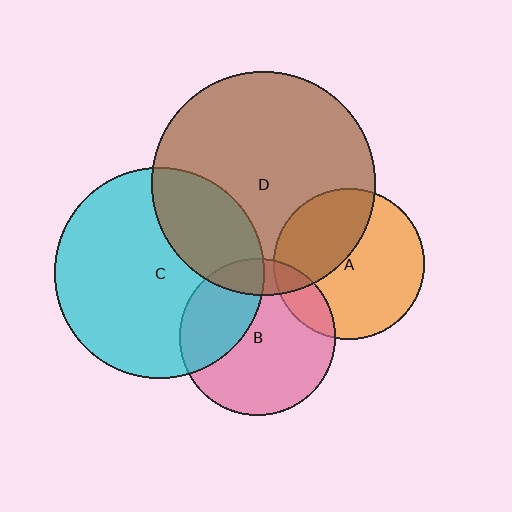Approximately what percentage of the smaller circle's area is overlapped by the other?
Approximately 15%.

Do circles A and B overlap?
Yes.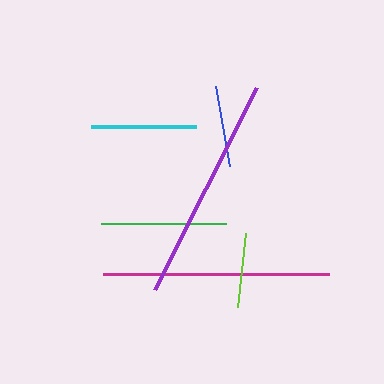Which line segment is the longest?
The magenta line is the longest at approximately 227 pixels.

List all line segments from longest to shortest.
From longest to shortest: magenta, purple, green, cyan, blue, lime.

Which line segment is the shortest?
The lime line is the shortest at approximately 74 pixels.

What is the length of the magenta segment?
The magenta segment is approximately 227 pixels long.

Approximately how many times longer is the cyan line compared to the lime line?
The cyan line is approximately 1.4 times the length of the lime line.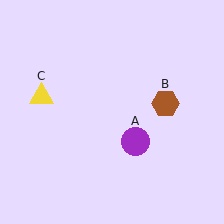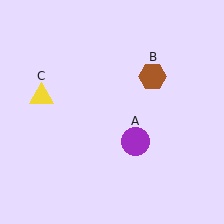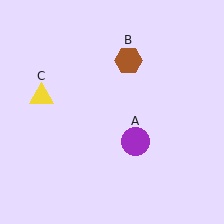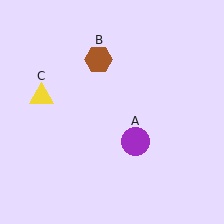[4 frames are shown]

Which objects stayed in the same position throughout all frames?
Purple circle (object A) and yellow triangle (object C) remained stationary.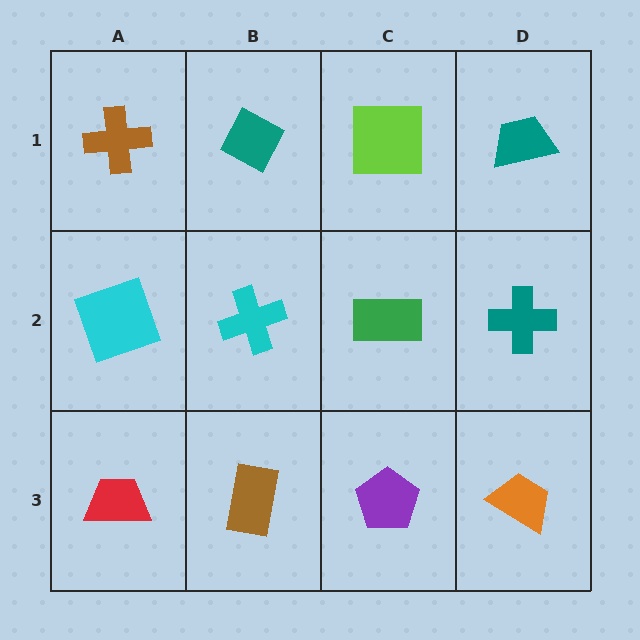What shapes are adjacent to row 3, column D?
A teal cross (row 2, column D), a purple pentagon (row 3, column C).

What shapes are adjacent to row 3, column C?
A green rectangle (row 2, column C), a brown rectangle (row 3, column B), an orange trapezoid (row 3, column D).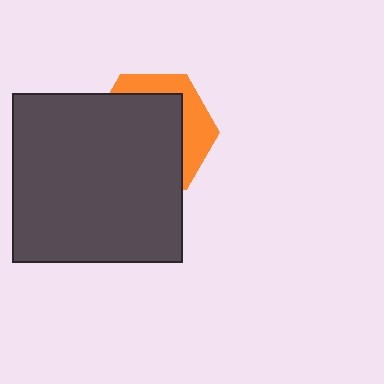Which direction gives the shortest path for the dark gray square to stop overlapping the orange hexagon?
Moving toward the lower-left gives the shortest separation.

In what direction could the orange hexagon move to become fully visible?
The orange hexagon could move toward the upper-right. That would shift it out from behind the dark gray square entirely.